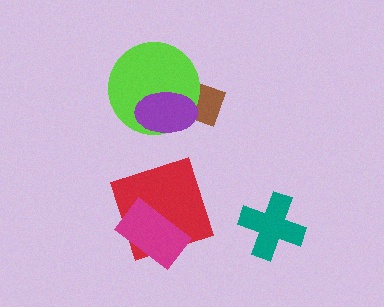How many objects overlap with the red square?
1 object overlaps with the red square.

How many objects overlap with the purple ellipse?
2 objects overlap with the purple ellipse.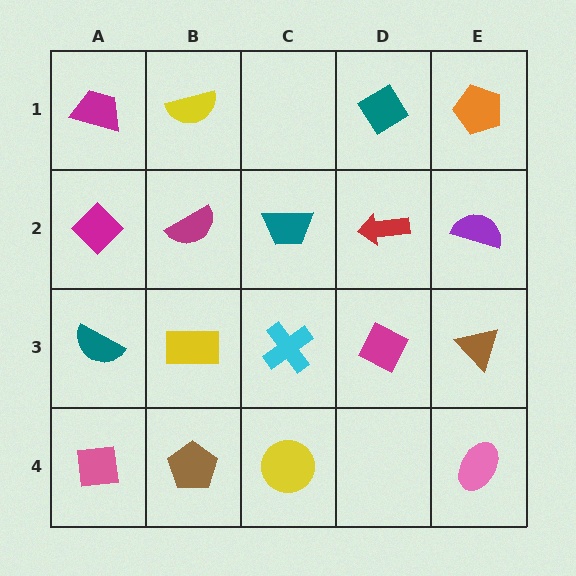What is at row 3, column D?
A magenta diamond.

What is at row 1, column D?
A teal diamond.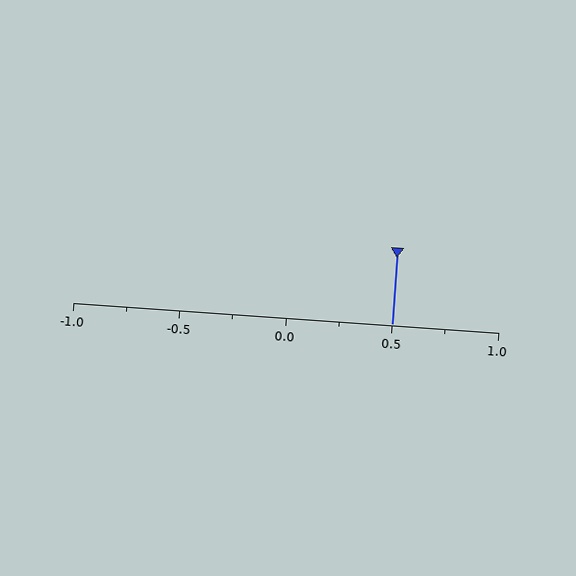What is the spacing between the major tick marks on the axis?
The major ticks are spaced 0.5 apart.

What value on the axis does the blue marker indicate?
The marker indicates approximately 0.5.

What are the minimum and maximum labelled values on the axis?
The axis runs from -1.0 to 1.0.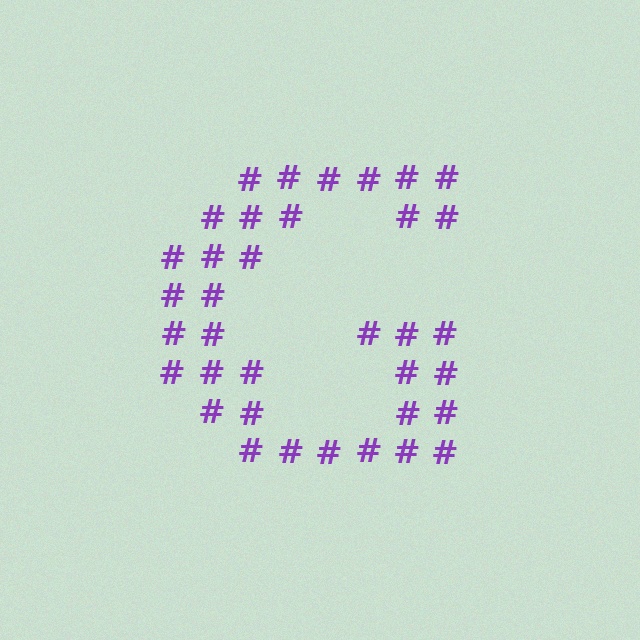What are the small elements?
The small elements are hash symbols.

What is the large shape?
The large shape is the letter G.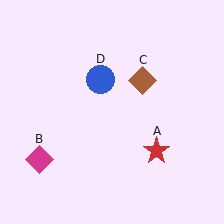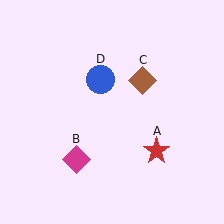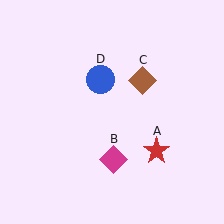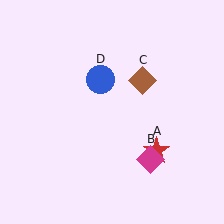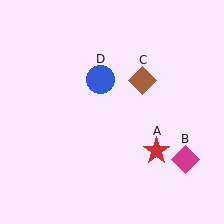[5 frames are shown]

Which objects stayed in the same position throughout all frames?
Red star (object A) and brown diamond (object C) and blue circle (object D) remained stationary.